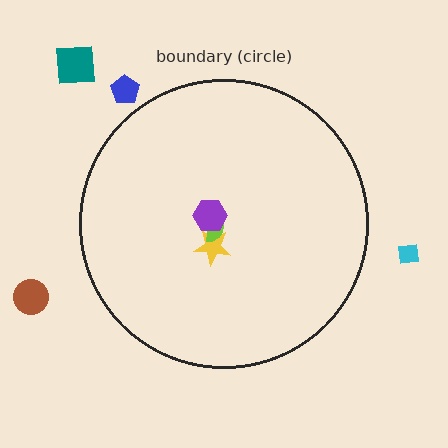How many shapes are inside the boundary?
3 inside, 4 outside.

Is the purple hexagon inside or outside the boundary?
Inside.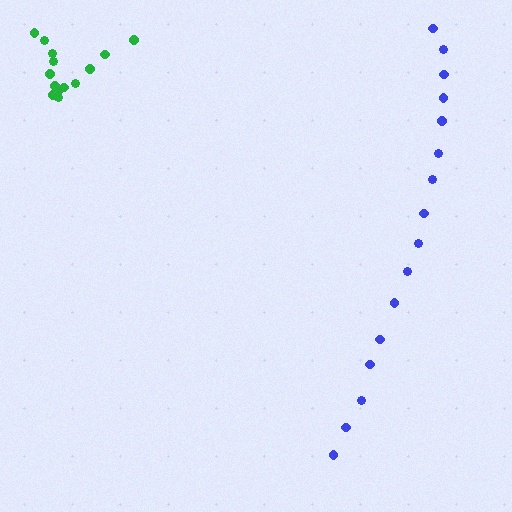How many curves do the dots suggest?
There are 2 distinct paths.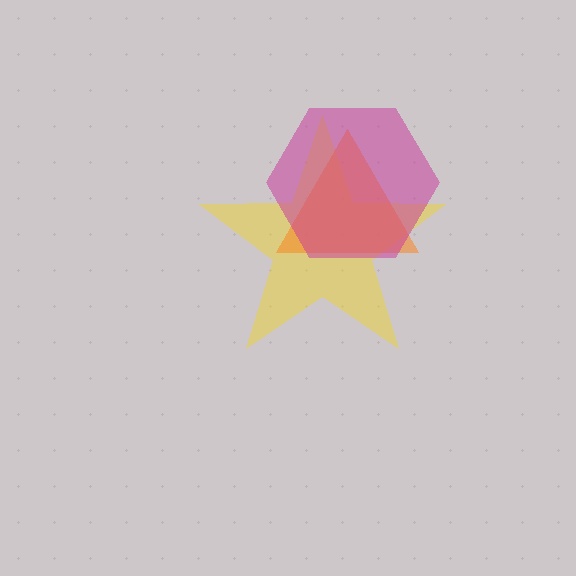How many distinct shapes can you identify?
There are 3 distinct shapes: a yellow star, an orange triangle, a magenta hexagon.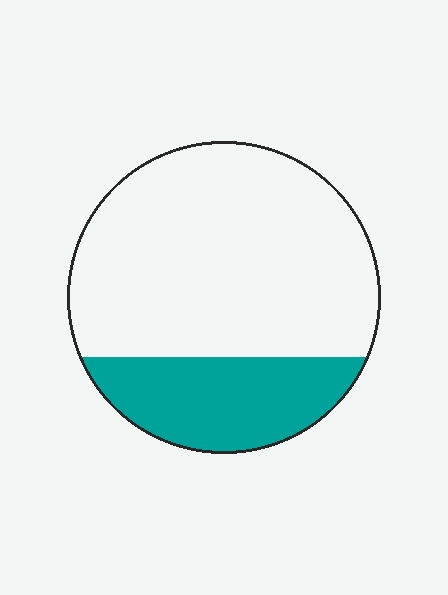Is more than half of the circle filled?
No.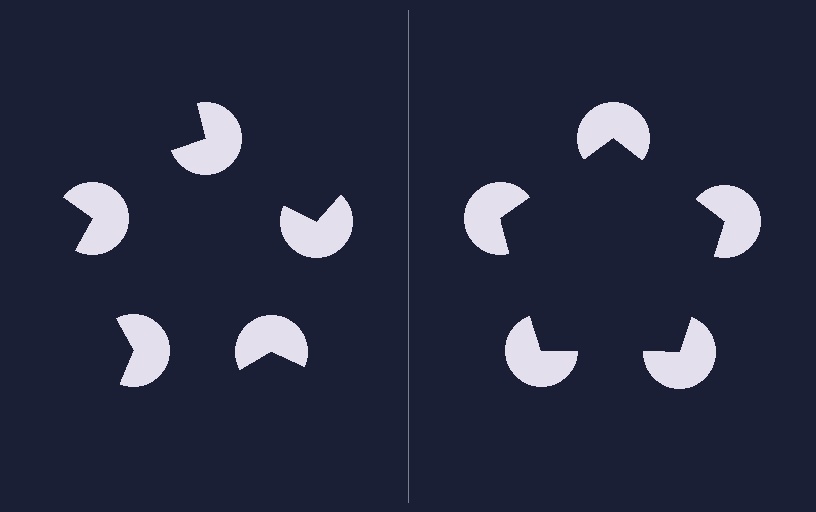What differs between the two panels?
The pac-man discs are positioned identically on both sides; only the wedge orientations differ. On the right they align to a pentagon; on the left they are misaligned.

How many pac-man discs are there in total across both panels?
10 — 5 on each side.